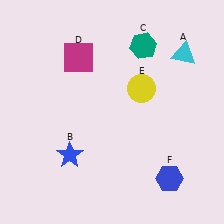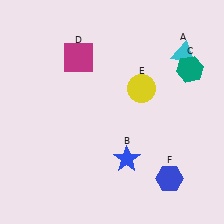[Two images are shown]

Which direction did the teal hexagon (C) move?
The teal hexagon (C) moved right.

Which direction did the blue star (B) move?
The blue star (B) moved right.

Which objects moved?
The objects that moved are: the blue star (B), the teal hexagon (C).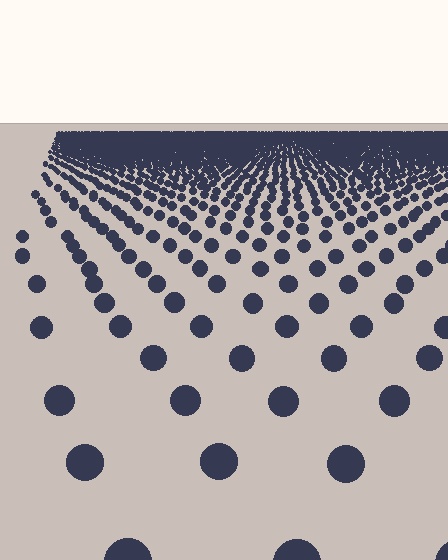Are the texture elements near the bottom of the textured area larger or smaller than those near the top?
Larger. Near the bottom, elements are closer to the viewer and appear at a bigger on-screen size.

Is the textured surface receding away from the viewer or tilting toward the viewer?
The surface is receding away from the viewer. Texture elements get smaller and denser toward the top.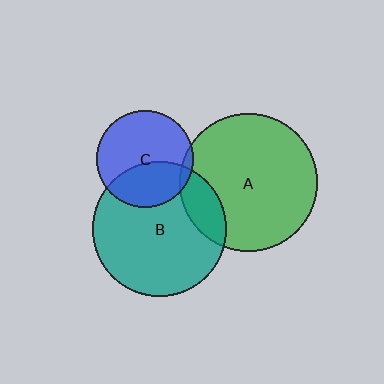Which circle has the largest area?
Circle A (green).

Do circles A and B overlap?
Yes.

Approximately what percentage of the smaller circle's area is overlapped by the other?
Approximately 15%.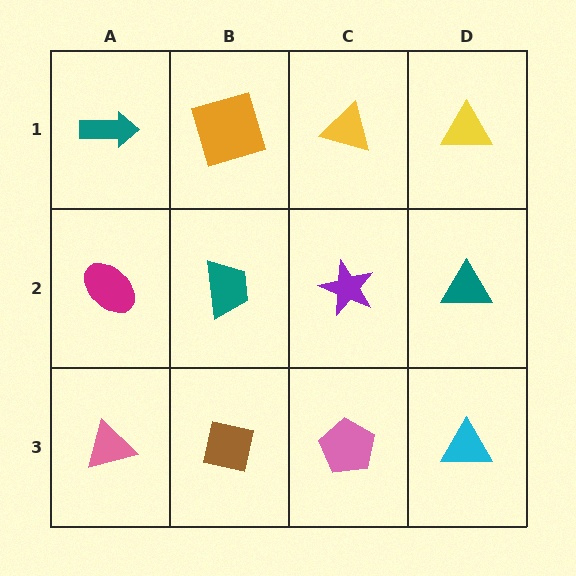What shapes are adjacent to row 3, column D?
A teal triangle (row 2, column D), a pink pentagon (row 3, column C).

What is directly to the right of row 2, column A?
A teal trapezoid.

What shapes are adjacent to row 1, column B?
A teal trapezoid (row 2, column B), a teal arrow (row 1, column A), a yellow triangle (row 1, column C).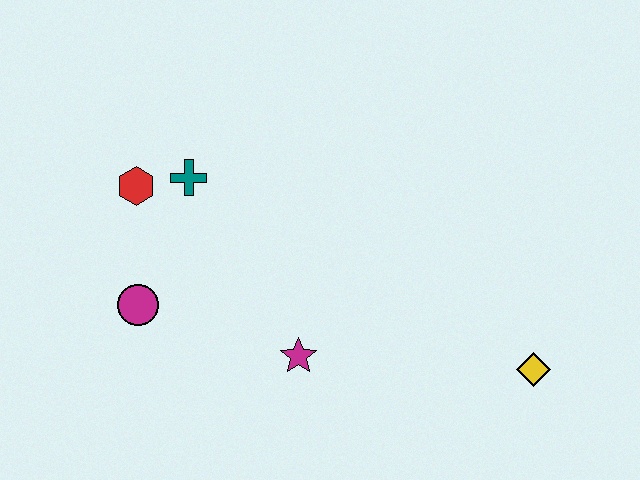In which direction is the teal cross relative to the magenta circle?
The teal cross is above the magenta circle.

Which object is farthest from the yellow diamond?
The red hexagon is farthest from the yellow diamond.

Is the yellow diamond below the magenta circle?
Yes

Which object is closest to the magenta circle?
The red hexagon is closest to the magenta circle.